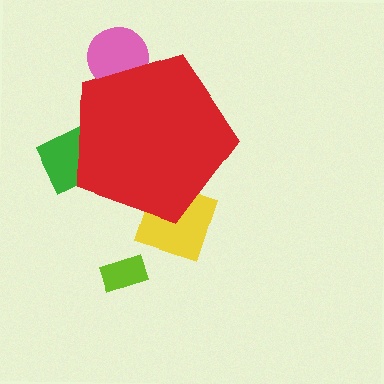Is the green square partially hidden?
Yes, the green square is partially hidden behind the red pentagon.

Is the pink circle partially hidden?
Yes, the pink circle is partially hidden behind the red pentagon.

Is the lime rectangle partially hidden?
No, the lime rectangle is fully visible.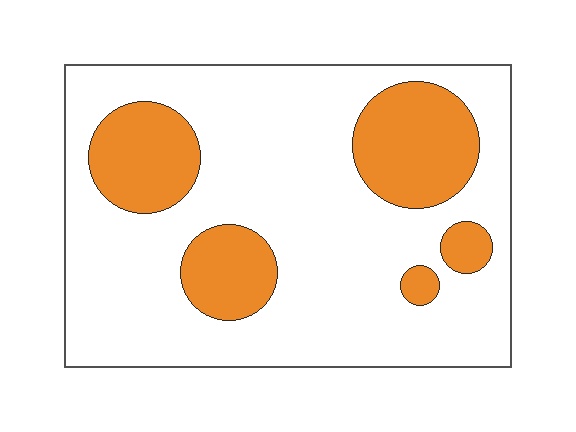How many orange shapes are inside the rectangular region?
5.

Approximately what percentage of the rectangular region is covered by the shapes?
Approximately 25%.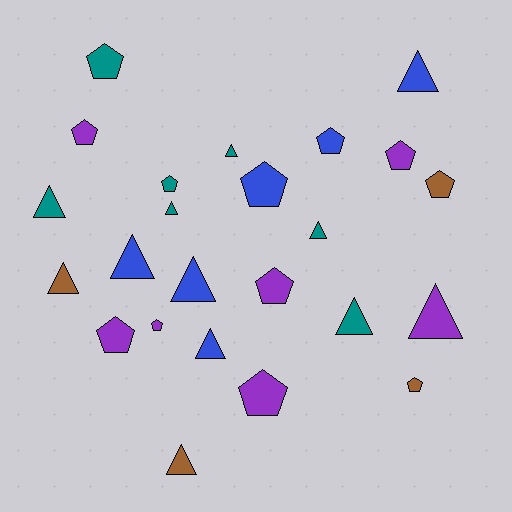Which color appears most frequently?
Purple, with 7 objects.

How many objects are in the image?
There are 24 objects.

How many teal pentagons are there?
There are 2 teal pentagons.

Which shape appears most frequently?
Triangle, with 12 objects.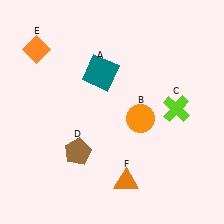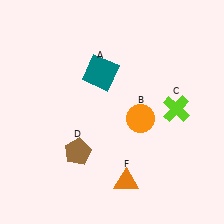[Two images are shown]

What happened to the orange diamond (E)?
The orange diamond (E) was removed in Image 2. It was in the top-left area of Image 1.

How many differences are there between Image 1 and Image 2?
There is 1 difference between the two images.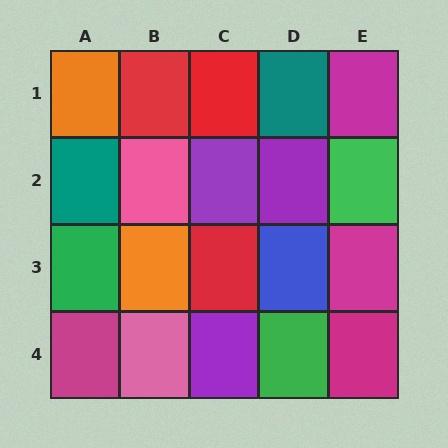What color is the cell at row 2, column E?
Green.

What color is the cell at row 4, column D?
Green.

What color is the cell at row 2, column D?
Purple.